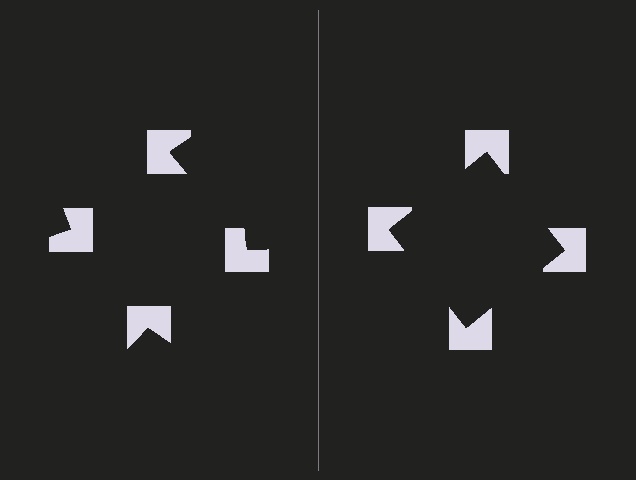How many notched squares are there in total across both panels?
8 — 4 on each side.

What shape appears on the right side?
An illusory square.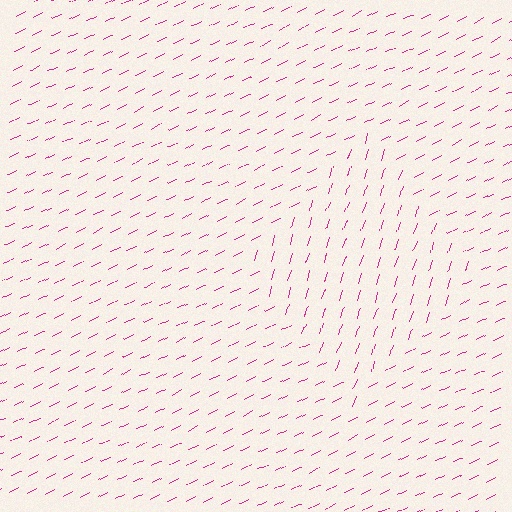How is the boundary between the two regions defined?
The boundary is defined purely by a change in line orientation (approximately 45 degrees difference). All lines are the same color and thickness.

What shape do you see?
I see a diamond.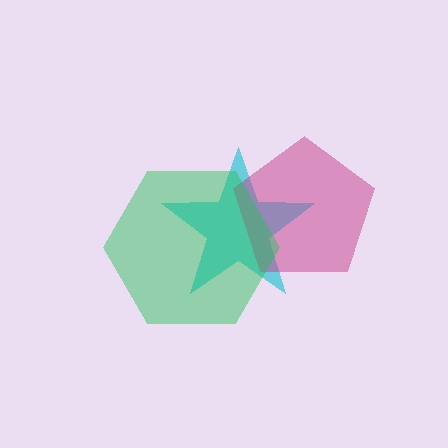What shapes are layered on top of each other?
The layered shapes are: a cyan star, a magenta pentagon, a green hexagon.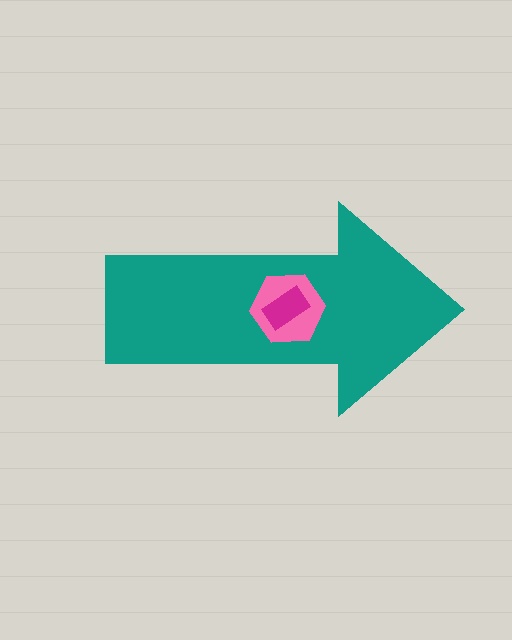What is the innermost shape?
The magenta rectangle.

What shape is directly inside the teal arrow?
The pink hexagon.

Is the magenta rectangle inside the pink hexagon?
Yes.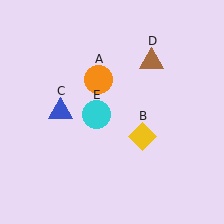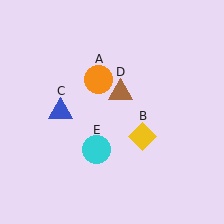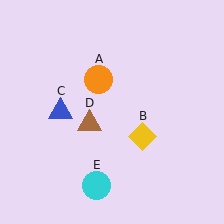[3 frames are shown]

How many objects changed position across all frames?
2 objects changed position: brown triangle (object D), cyan circle (object E).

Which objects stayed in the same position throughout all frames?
Orange circle (object A) and yellow diamond (object B) and blue triangle (object C) remained stationary.